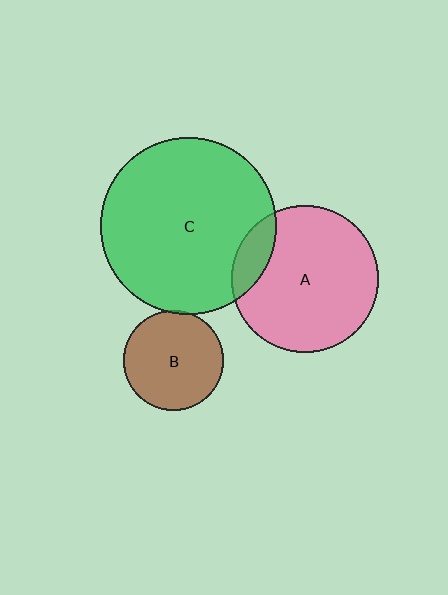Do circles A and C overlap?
Yes.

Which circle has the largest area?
Circle C (green).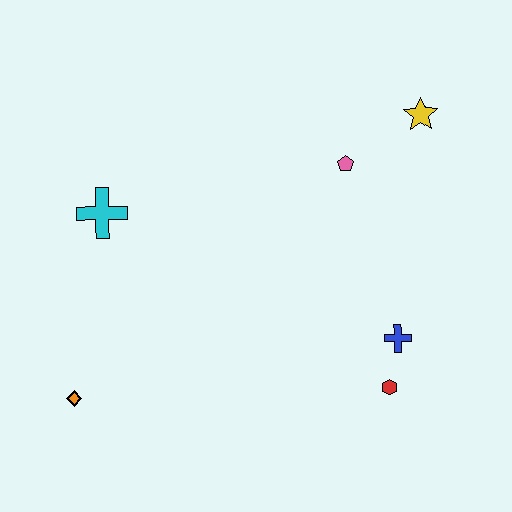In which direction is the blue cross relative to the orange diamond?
The blue cross is to the right of the orange diamond.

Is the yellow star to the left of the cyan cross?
No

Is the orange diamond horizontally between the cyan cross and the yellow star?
No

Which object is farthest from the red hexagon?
The cyan cross is farthest from the red hexagon.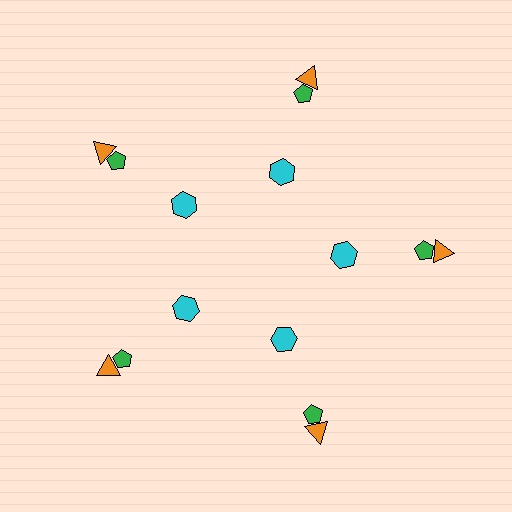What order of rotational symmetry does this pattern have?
This pattern has 5-fold rotational symmetry.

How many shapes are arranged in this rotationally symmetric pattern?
There are 15 shapes, arranged in 5 groups of 3.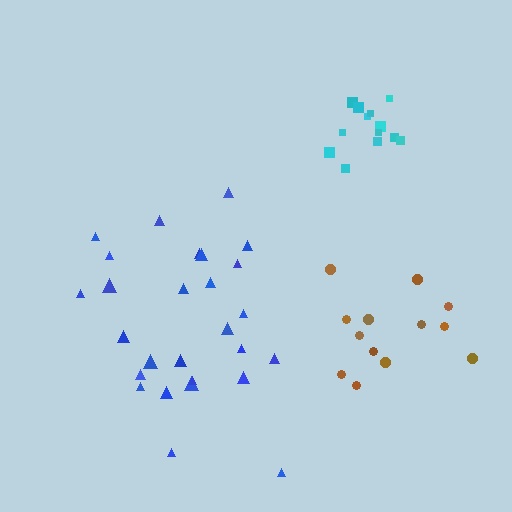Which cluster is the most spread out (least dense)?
Brown.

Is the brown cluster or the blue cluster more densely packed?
Blue.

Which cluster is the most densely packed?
Cyan.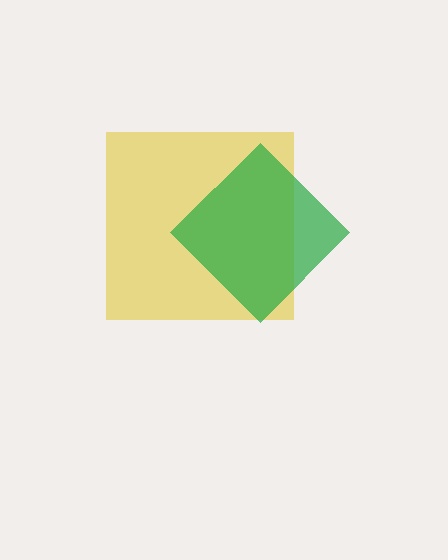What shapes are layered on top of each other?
The layered shapes are: a yellow square, a green diamond.